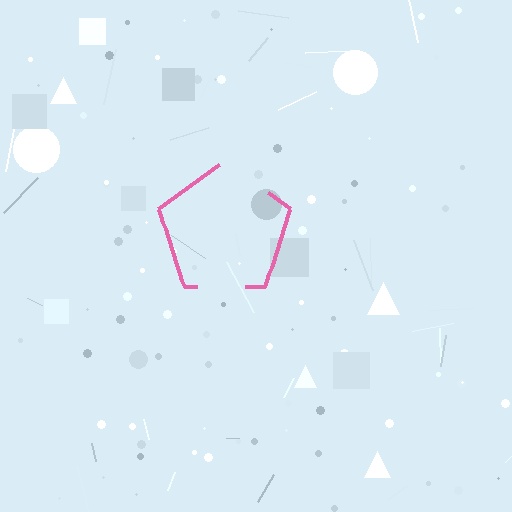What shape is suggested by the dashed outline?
The dashed outline suggests a pentagon.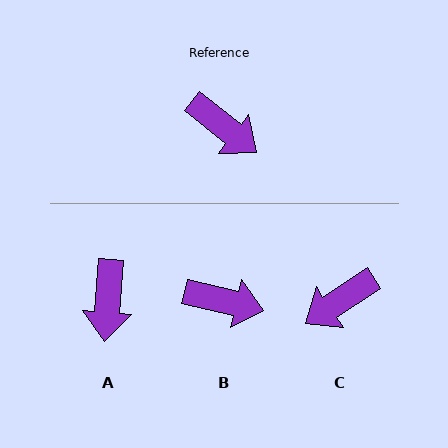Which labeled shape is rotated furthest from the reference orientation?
C, about 108 degrees away.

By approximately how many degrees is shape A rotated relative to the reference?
Approximately 56 degrees clockwise.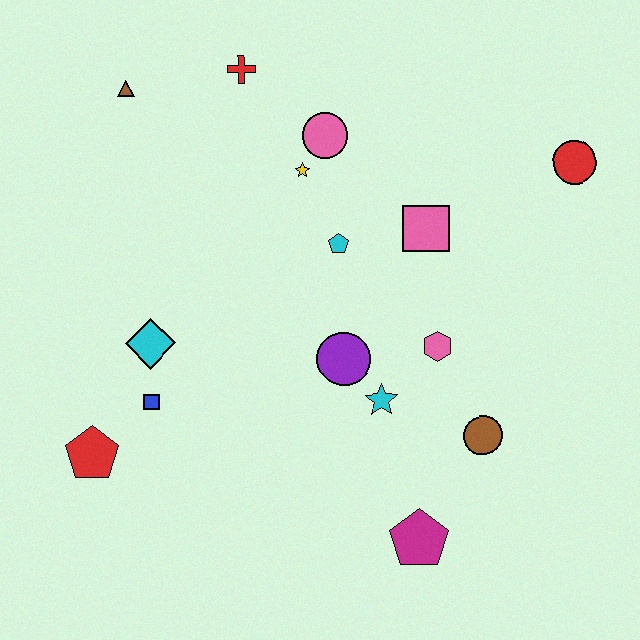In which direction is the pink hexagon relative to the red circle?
The pink hexagon is below the red circle.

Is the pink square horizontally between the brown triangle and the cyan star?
No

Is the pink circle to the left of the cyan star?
Yes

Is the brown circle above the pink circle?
No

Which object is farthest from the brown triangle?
The magenta pentagon is farthest from the brown triangle.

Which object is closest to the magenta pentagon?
The brown circle is closest to the magenta pentagon.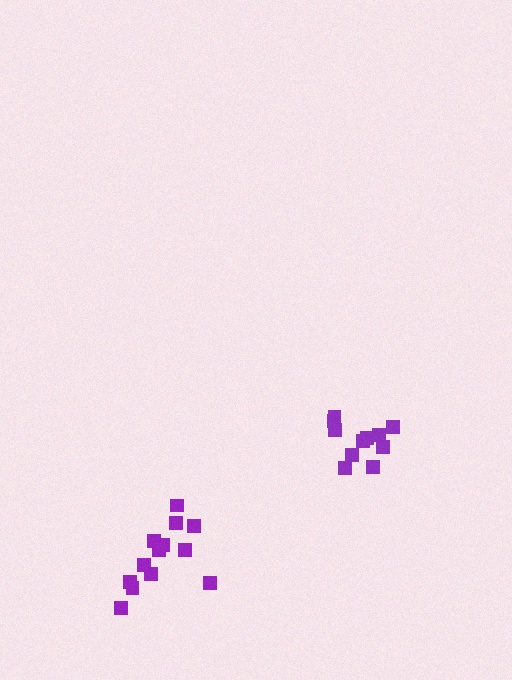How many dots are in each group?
Group 1: 13 dots, Group 2: 11 dots (24 total).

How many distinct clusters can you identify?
There are 2 distinct clusters.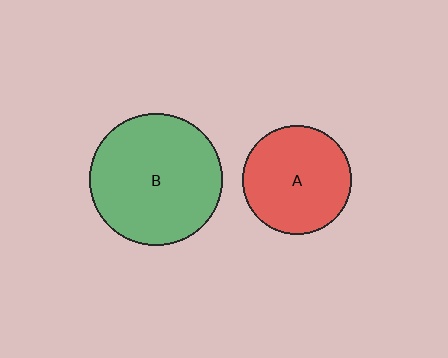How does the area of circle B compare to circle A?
Approximately 1.5 times.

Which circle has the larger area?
Circle B (green).